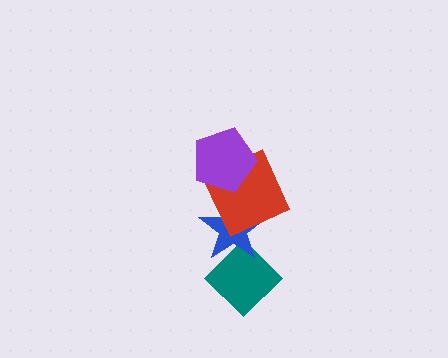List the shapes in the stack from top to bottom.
From top to bottom: the purple pentagon, the red square, the blue star, the teal diamond.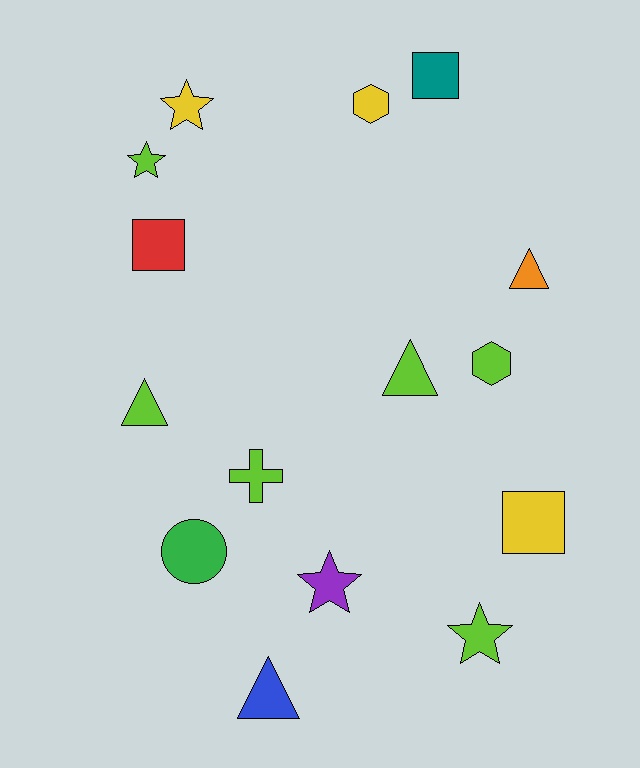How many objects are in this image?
There are 15 objects.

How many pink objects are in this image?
There are no pink objects.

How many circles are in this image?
There is 1 circle.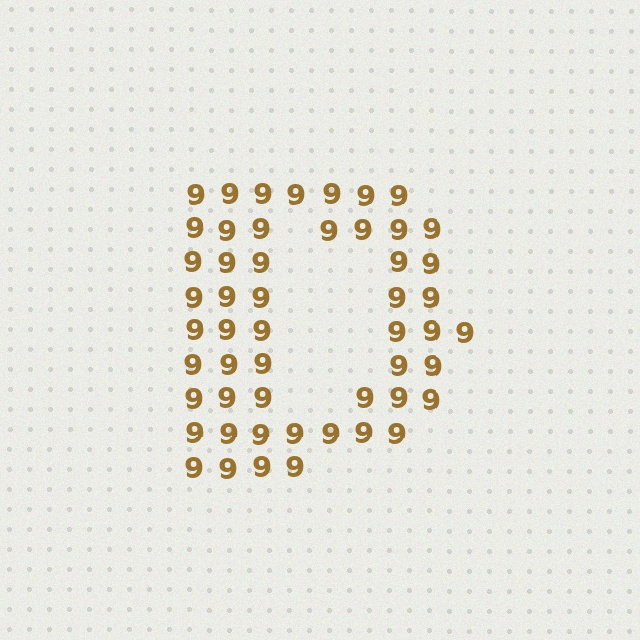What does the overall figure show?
The overall figure shows the letter D.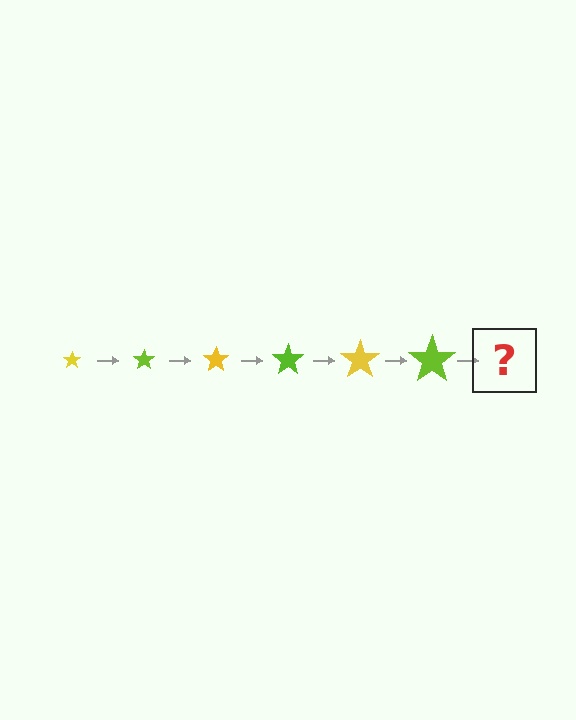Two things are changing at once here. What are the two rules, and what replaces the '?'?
The two rules are that the star grows larger each step and the color cycles through yellow and lime. The '?' should be a yellow star, larger than the previous one.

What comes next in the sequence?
The next element should be a yellow star, larger than the previous one.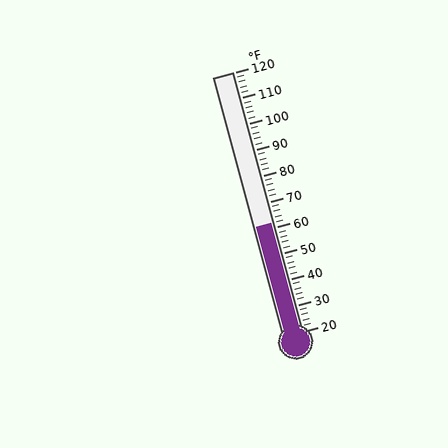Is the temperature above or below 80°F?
The temperature is below 80°F.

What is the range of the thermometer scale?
The thermometer scale ranges from 20°F to 120°F.